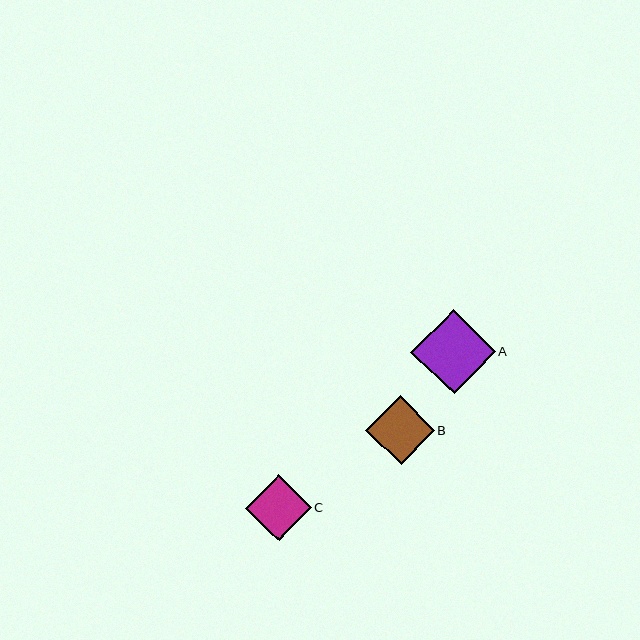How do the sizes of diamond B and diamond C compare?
Diamond B and diamond C are approximately the same size.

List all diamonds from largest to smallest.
From largest to smallest: A, B, C.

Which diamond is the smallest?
Diamond C is the smallest with a size of approximately 66 pixels.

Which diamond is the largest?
Diamond A is the largest with a size of approximately 85 pixels.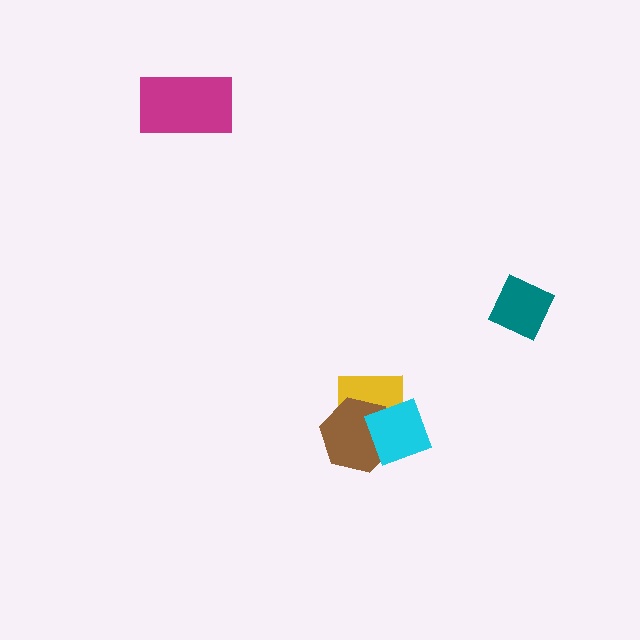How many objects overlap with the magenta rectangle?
0 objects overlap with the magenta rectangle.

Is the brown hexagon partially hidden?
Yes, it is partially covered by another shape.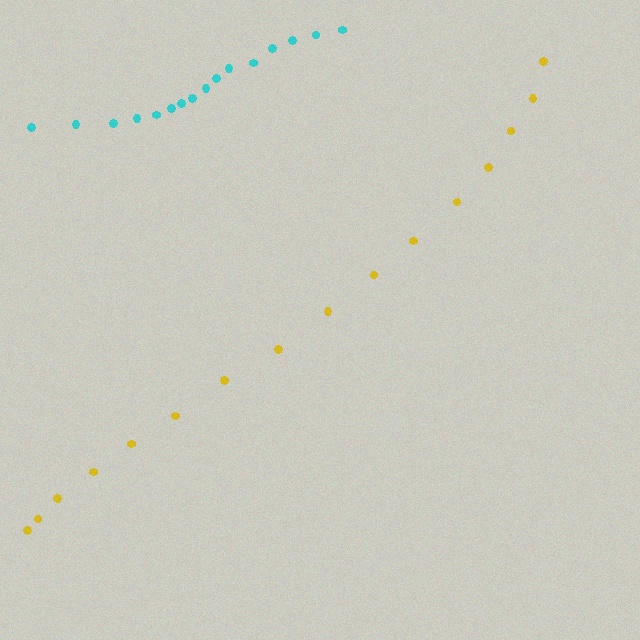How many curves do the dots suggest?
There are 2 distinct paths.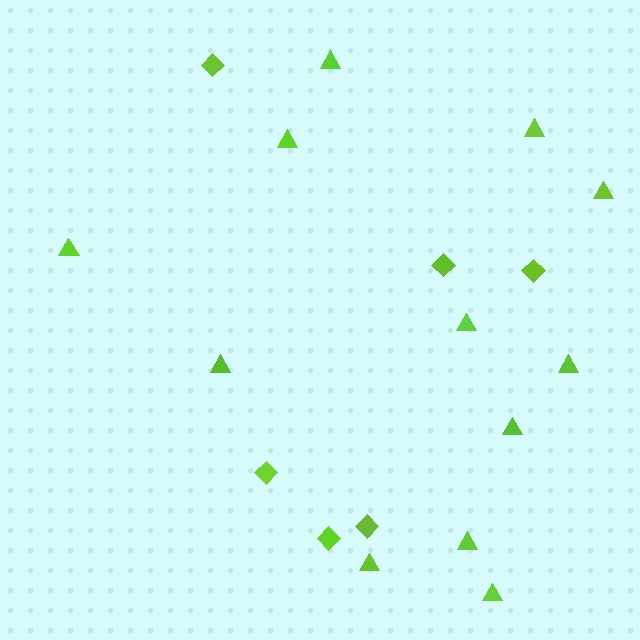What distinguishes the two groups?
There are 2 groups: one group of triangles (12) and one group of diamonds (6).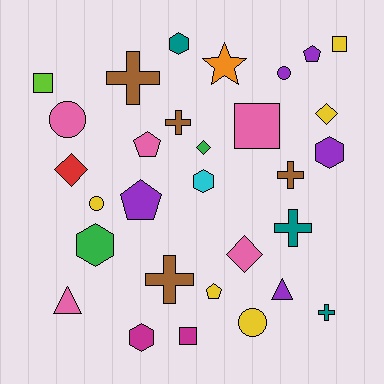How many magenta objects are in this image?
There are 2 magenta objects.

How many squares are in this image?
There are 4 squares.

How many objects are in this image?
There are 30 objects.